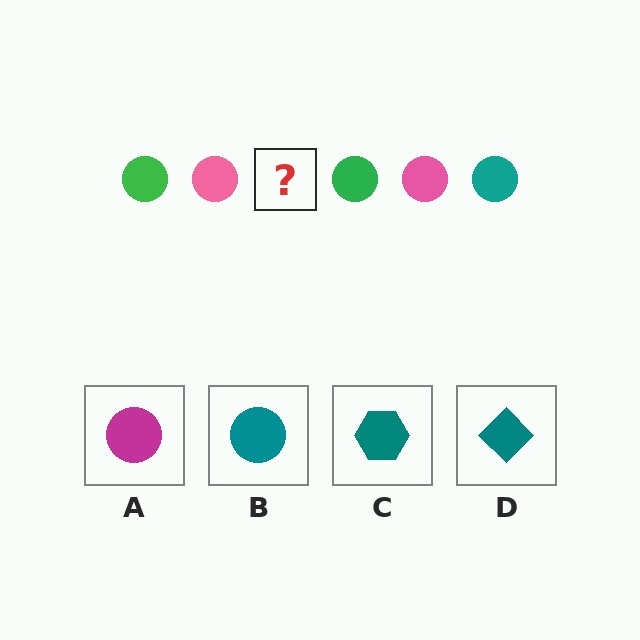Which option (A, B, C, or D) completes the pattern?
B.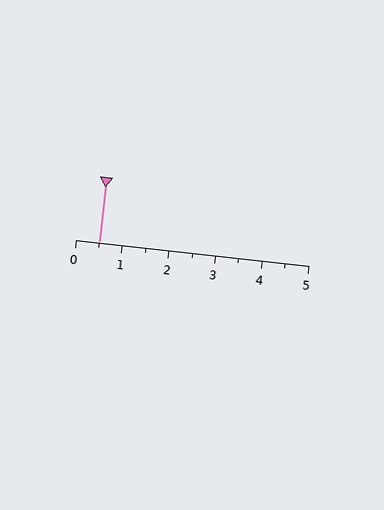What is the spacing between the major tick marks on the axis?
The major ticks are spaced 1 apart.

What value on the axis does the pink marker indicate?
The marker indicates approximately 0.5.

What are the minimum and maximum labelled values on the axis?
The axis runs from 0 to 5.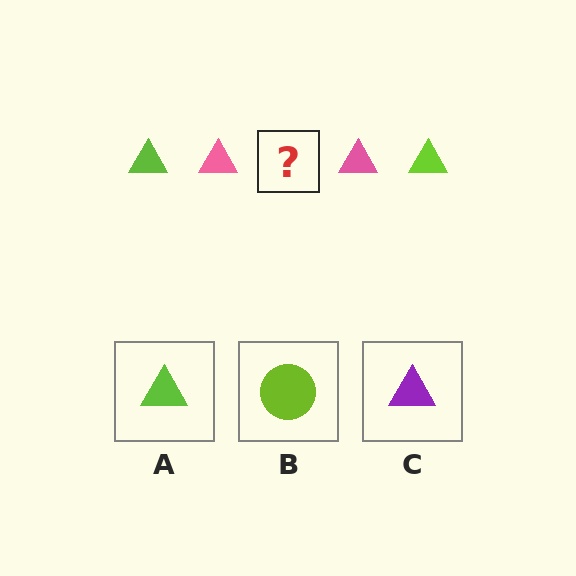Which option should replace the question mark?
Option A.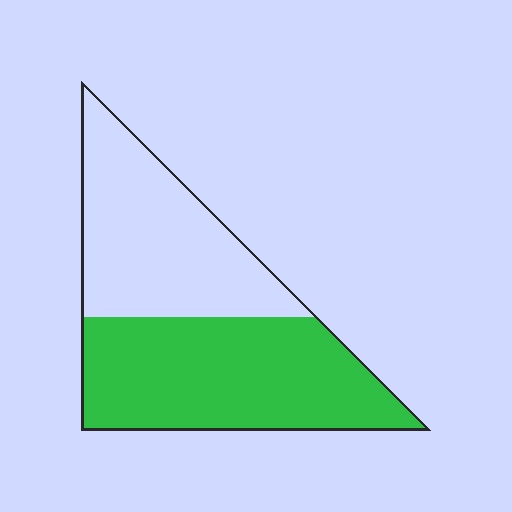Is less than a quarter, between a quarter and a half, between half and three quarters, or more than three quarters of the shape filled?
Between half and three quarters.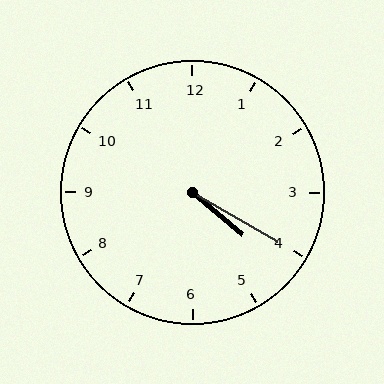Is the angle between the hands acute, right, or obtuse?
It is acute.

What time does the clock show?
4:20.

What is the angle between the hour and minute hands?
Approximately 10 degrees.